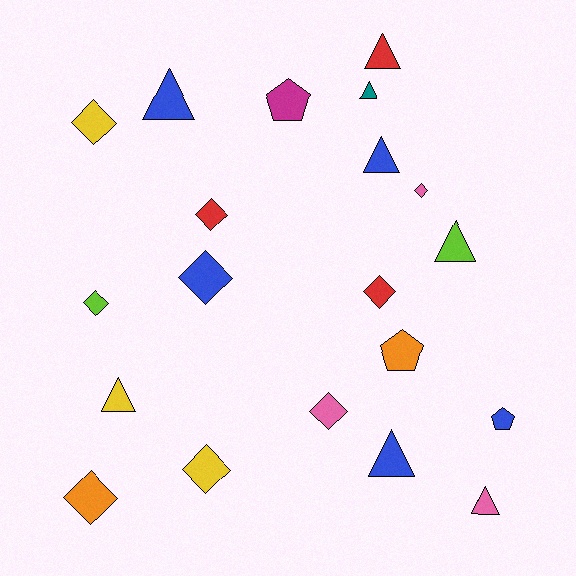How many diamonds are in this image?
There are 9 diamonds.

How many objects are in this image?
There are 20 objects.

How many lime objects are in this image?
There are 2 lime objects.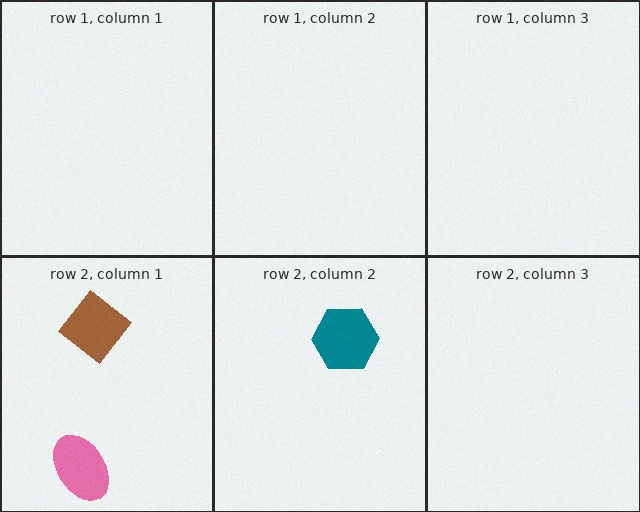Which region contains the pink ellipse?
The row 2, column 1 region.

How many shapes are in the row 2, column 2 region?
1.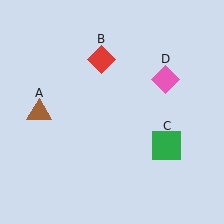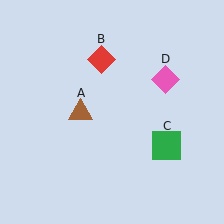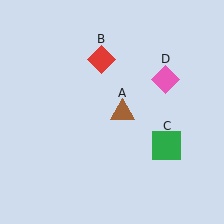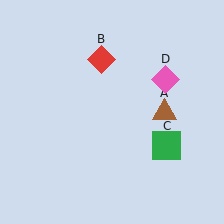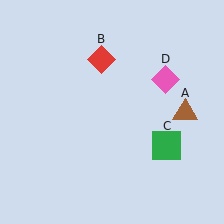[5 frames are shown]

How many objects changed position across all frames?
1 object changed position: brown triangle (object A).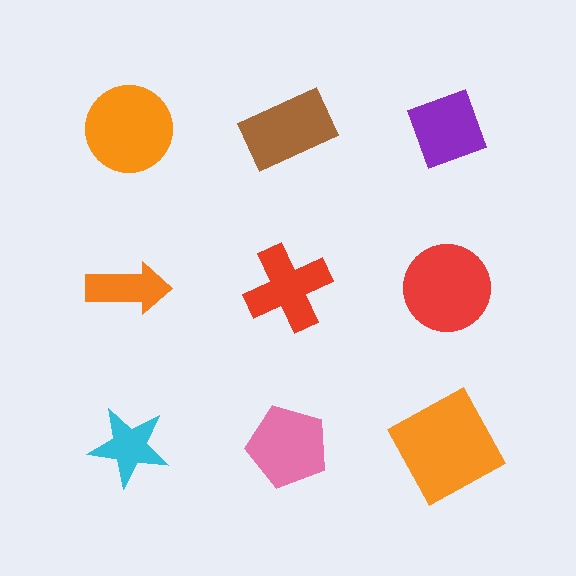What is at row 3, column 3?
An orange square.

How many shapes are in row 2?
3 shapes.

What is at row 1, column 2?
A brown rectangle.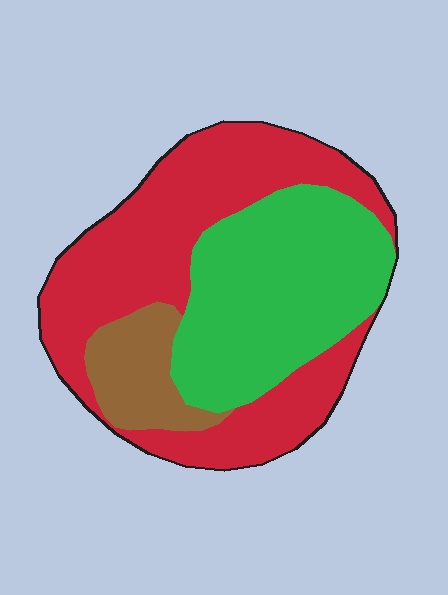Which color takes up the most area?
Red, at roughly 50%.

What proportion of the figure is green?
Green takes up between a quarter and a half of the figure.